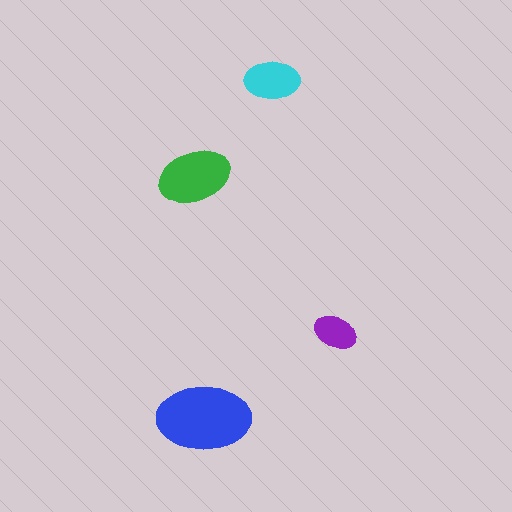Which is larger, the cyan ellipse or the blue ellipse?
The blue one.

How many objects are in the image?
There are 4 objects in the image.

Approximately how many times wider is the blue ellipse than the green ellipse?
About 1.5 times wider.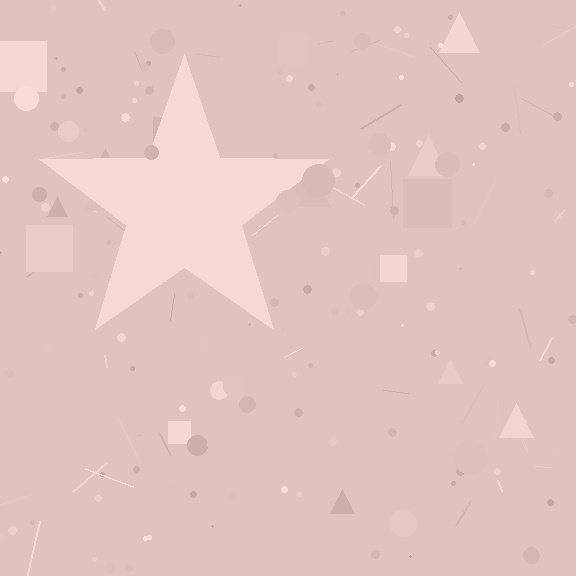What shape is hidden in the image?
A star is hidden in the image.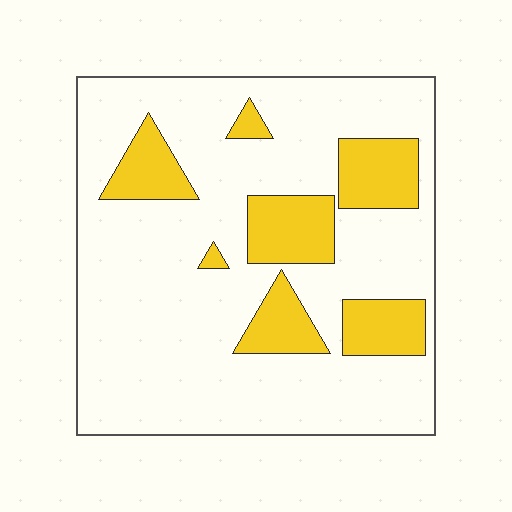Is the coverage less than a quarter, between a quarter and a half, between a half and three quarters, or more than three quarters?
Less than a quarter.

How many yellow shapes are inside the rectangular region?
7.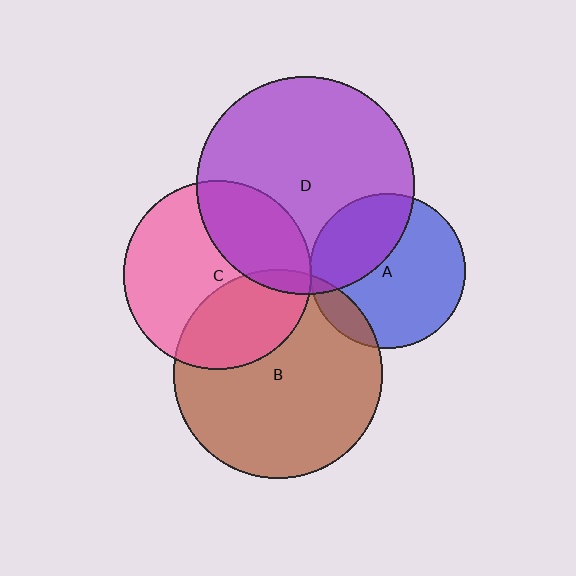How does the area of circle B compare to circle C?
Approximately 1.2 times.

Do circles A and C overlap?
Yes.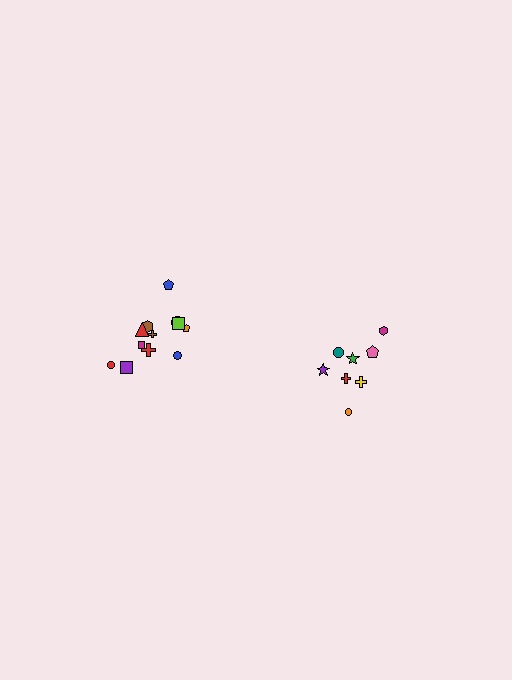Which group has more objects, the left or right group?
The left group.